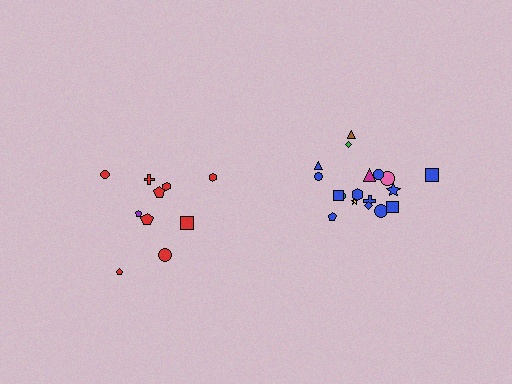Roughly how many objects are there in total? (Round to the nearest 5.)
Roughly 30 objects in total.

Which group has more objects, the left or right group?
The right group.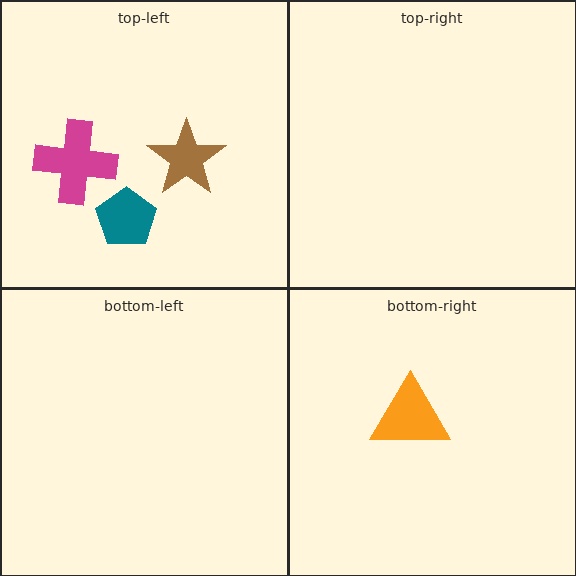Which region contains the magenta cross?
The top-left region.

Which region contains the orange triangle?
The bottom-right region.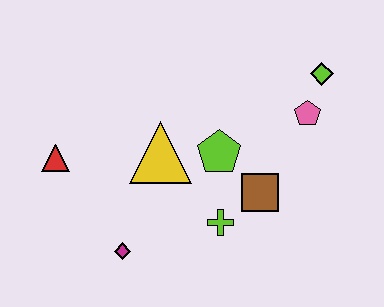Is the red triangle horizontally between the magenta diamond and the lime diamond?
No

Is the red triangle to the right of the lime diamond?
No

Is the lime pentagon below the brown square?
No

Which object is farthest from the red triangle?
The lime diamond is farthest from the red triangle.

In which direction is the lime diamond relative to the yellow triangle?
The lime diamond is to the right of the yellow triangle.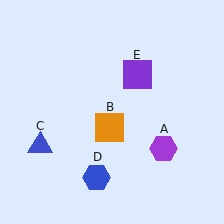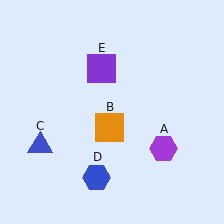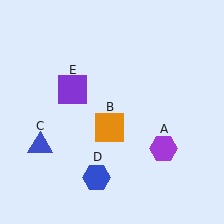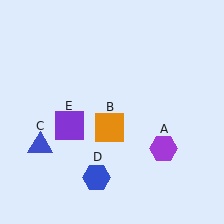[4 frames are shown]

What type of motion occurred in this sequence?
The purple square (object E) rotated counterclockwise around the center of the scene.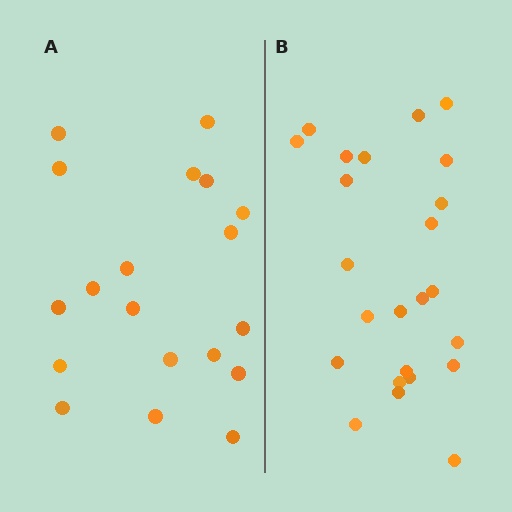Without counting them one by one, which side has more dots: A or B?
Region B (the right region) has more dots.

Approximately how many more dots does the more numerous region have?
Region B has about 5 more dots than region A.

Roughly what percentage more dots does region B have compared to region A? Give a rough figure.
About 25% more.